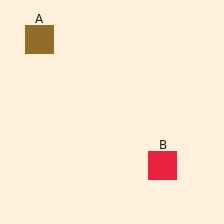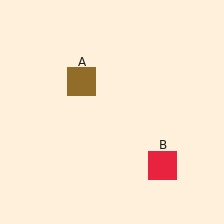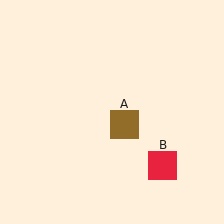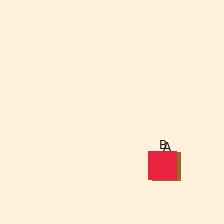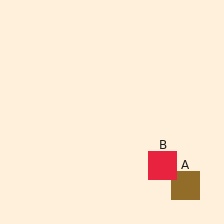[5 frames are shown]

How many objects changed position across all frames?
1 object changed position: brown square (object A).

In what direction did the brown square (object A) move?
The brown square (object A) moved down and to the right.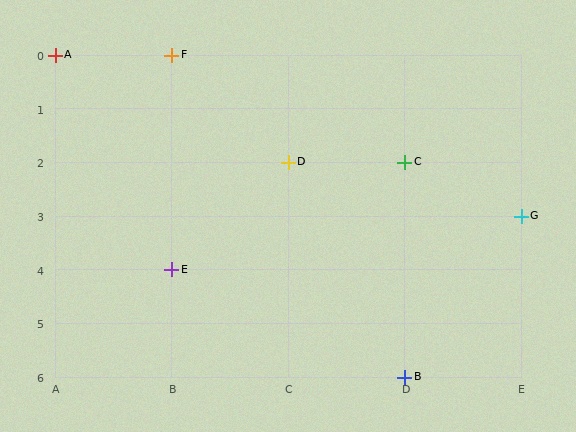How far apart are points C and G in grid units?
Points C and G are 1 column and 1 row apart (about 1.4 grid units diagonally).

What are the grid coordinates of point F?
Point F is at grid coordinates (B, 0).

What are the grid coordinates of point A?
Point A is at grid coordinates (A, 0).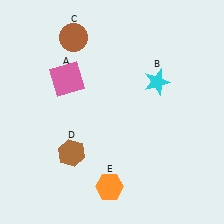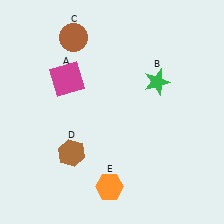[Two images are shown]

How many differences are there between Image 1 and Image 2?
There are 2 differences between the two images.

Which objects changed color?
A changed from pink to magenta. B changed from cyan to green.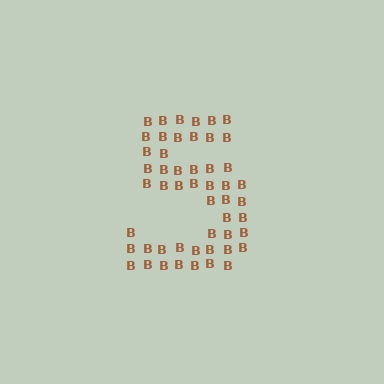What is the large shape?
The large shape is the digit 5.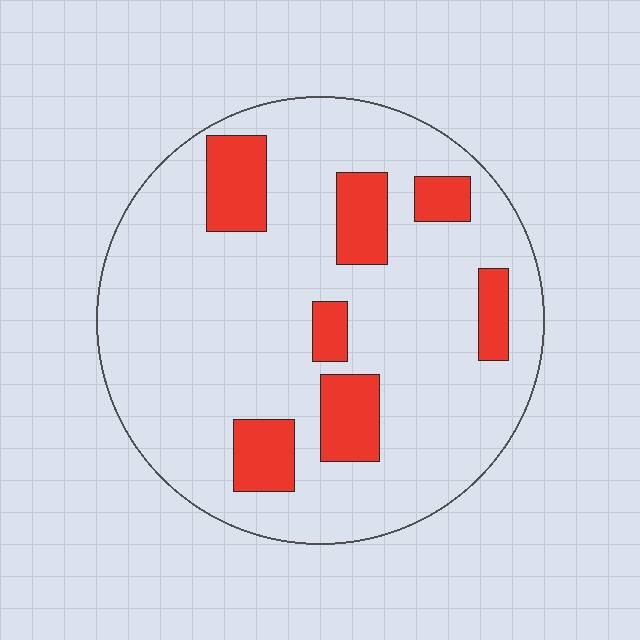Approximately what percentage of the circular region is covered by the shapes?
Approximately 20%.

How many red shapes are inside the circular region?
7.